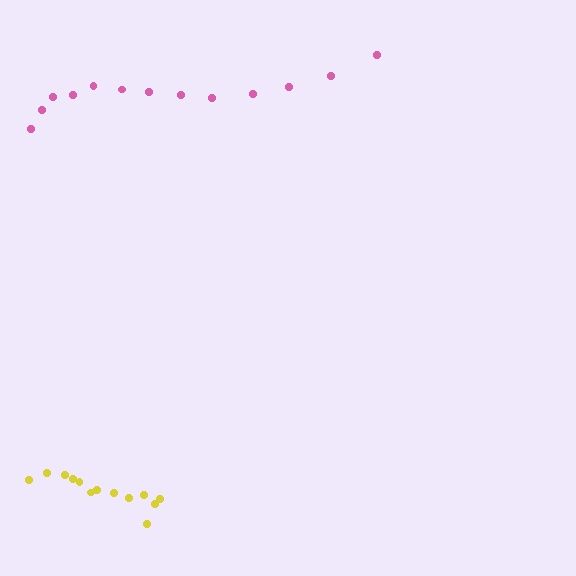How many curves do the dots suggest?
There are 2 distinct paths.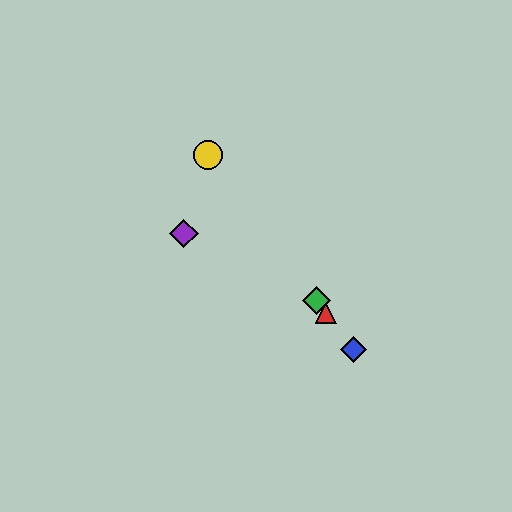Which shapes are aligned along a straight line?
The red triangle, the blue diamond, the green diamond, the yellow circle are aligned along a straight line.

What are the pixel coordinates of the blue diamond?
The blue diamond is at (353, 350).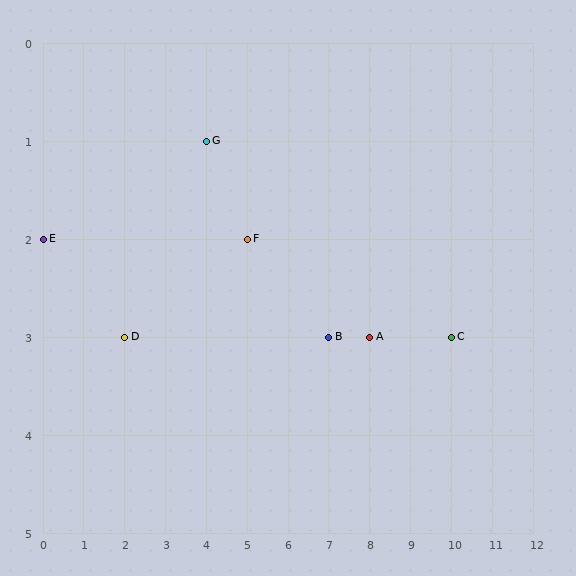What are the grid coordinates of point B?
Point B is at grid coordinates (7, 3).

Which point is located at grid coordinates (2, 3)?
Point D is at (2, 3).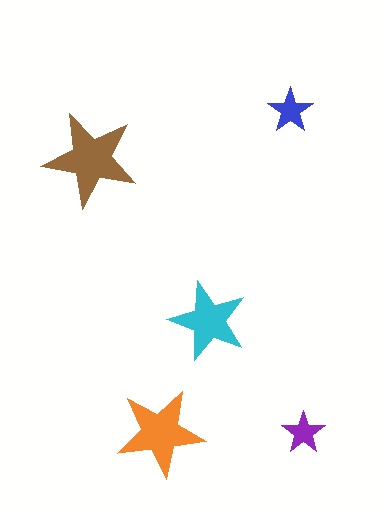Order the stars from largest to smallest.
the brown one, the orange one, the cyan one, the blue one, the purple one.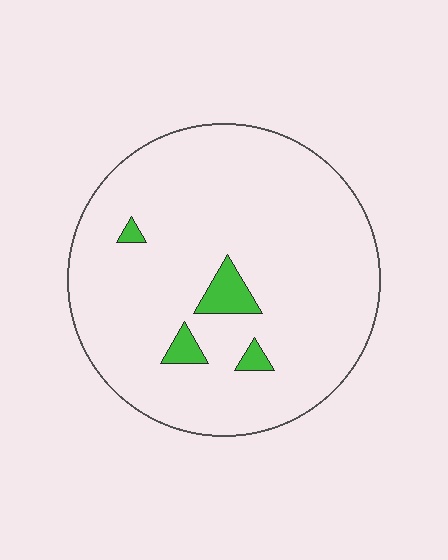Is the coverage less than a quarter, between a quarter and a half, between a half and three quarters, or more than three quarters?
Less than a quarter.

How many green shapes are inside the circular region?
4.